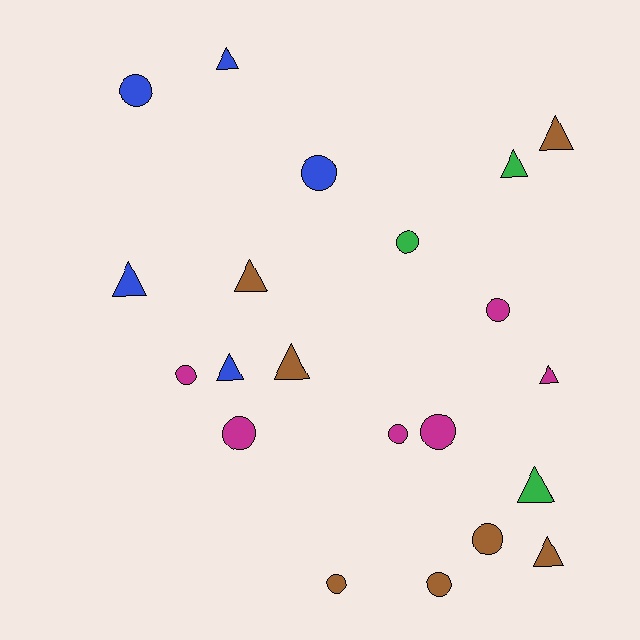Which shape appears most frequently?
Circle, with 11 objects.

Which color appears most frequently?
Brown, with 7 objects.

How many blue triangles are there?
There are 3 blue triangles.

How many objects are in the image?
There are 21 objects.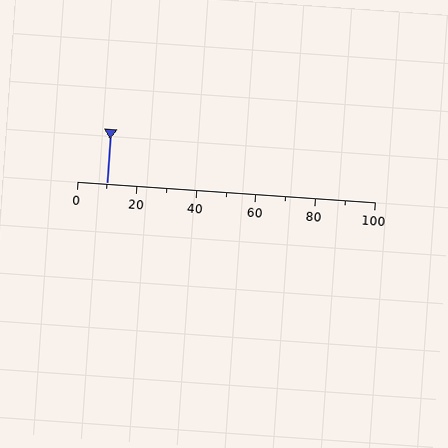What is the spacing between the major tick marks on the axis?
The major ticks are spaced 20 apart.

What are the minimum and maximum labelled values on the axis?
The axis runs from 0 to 100.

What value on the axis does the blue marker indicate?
The marker indicates approximately 10.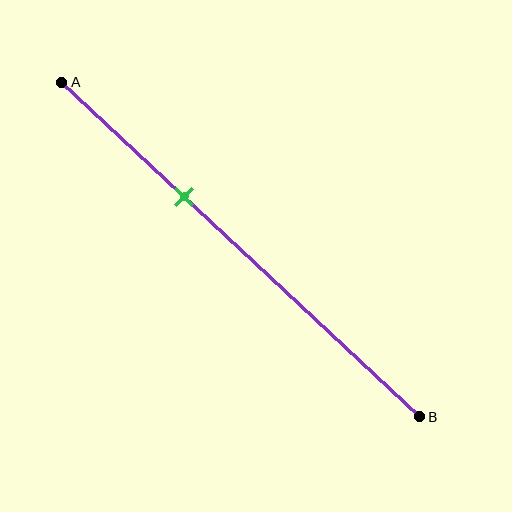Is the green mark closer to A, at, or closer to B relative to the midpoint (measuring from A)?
The green mark is closer to point A than the midpoint of segment AB.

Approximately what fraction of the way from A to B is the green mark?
The green mark is approximately 35% of the way from A to B.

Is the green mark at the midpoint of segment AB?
No, the mark is at about 35% from A, not at the 50% midpoint.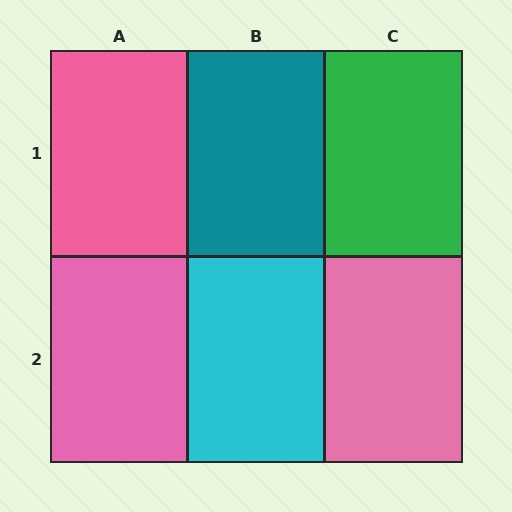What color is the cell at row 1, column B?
Teal.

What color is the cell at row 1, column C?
Green.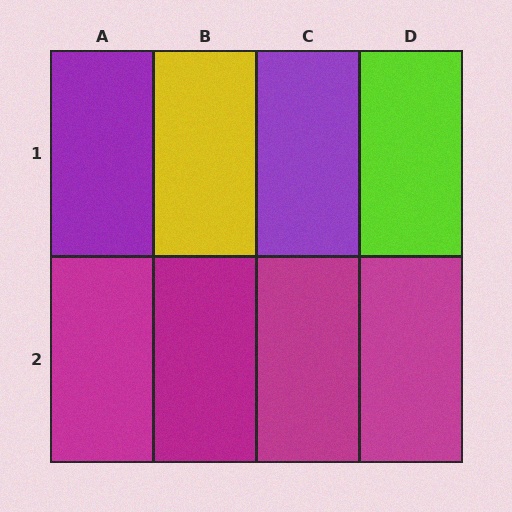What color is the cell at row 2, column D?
Magenta.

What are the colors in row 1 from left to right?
Purple, yellow, purple, lime.